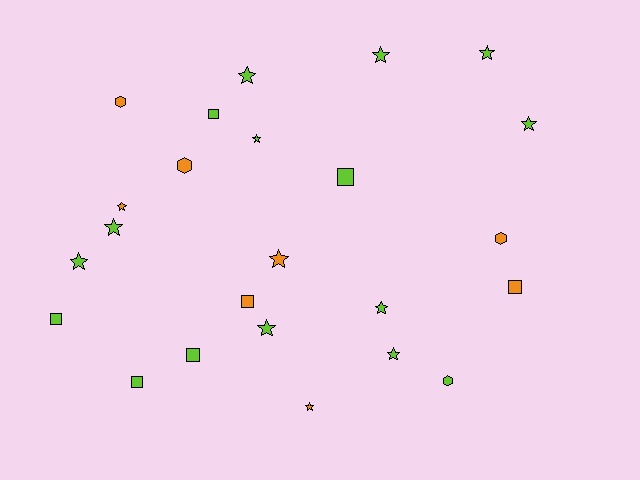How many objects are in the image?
There are 24 objects.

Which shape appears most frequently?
Star, with 13 objects.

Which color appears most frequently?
Lime, with 16 objects.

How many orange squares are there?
There are 2 orange squares.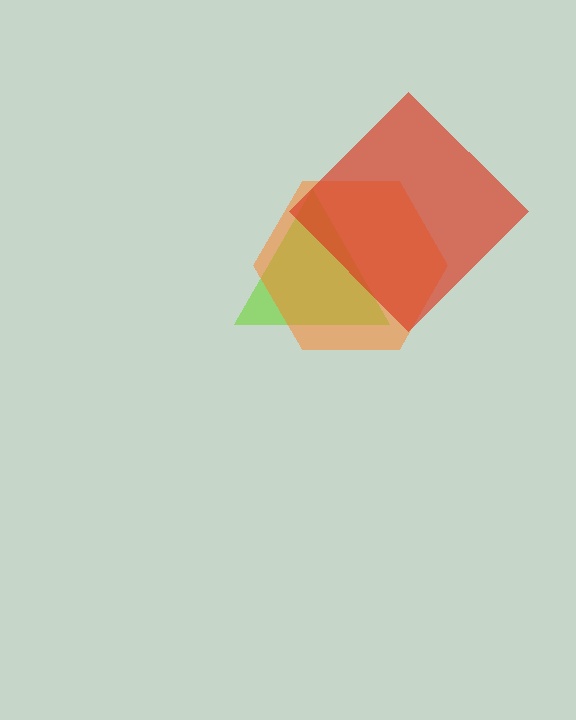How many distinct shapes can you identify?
There are 3 distinct shapes: a lime triangle, an orange hexagon, a red diamond.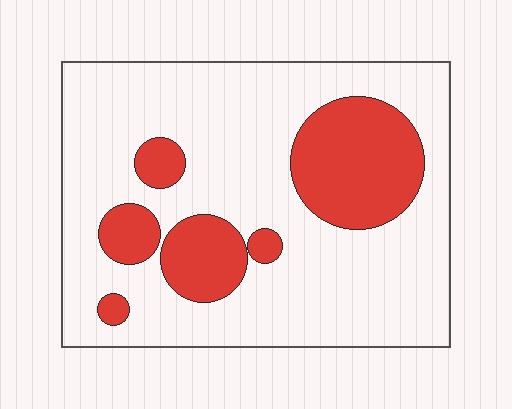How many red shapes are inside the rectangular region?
6.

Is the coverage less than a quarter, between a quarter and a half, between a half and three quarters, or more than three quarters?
Less than a quarter.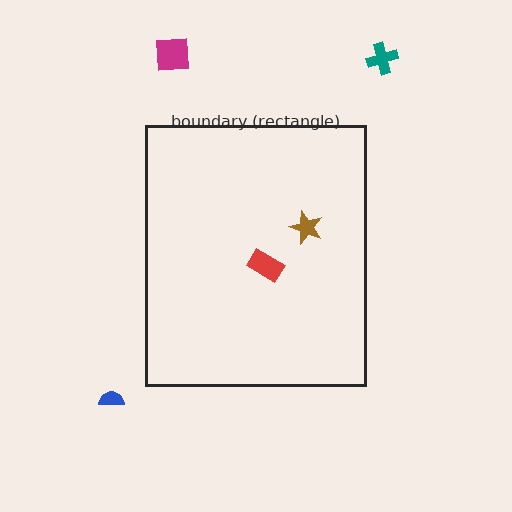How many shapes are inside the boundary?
2 inside, 3 outside.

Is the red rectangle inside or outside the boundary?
Inside.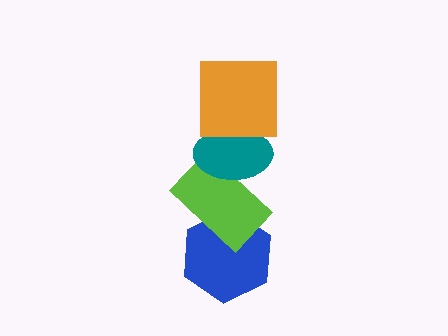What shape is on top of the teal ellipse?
The orange square is on top of the teal ellipse.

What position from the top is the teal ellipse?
The teal ellipse is 2nd from the top.